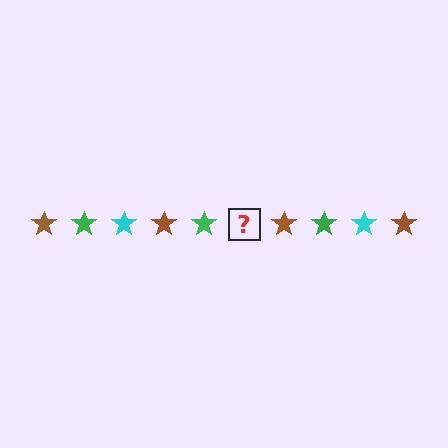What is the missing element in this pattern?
The missing element is a cyan star.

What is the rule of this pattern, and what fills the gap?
The rule is that the pattern cycles through brown, green, cyan stars. The gap should be filled with a cyan star.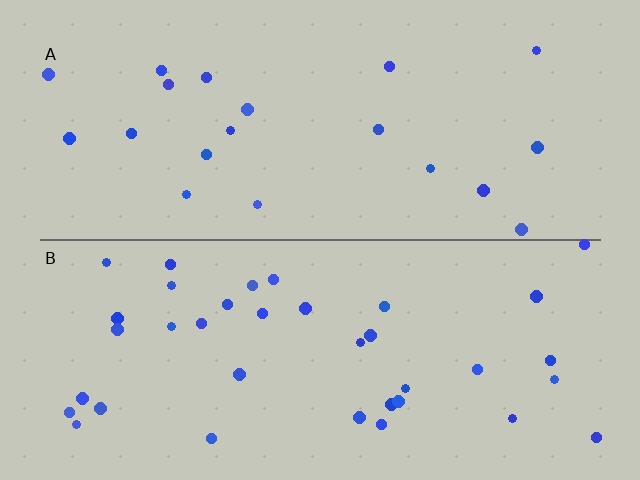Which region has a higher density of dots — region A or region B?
B (the bottom).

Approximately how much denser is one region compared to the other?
Approximately 1.8× — region B over region A.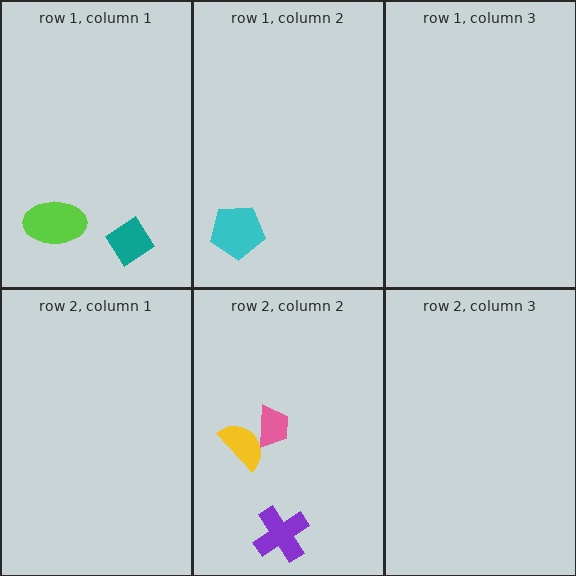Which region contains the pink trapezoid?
The row 2, column 2 region.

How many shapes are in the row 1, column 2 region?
1.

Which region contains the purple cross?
The row 2, column 2 region.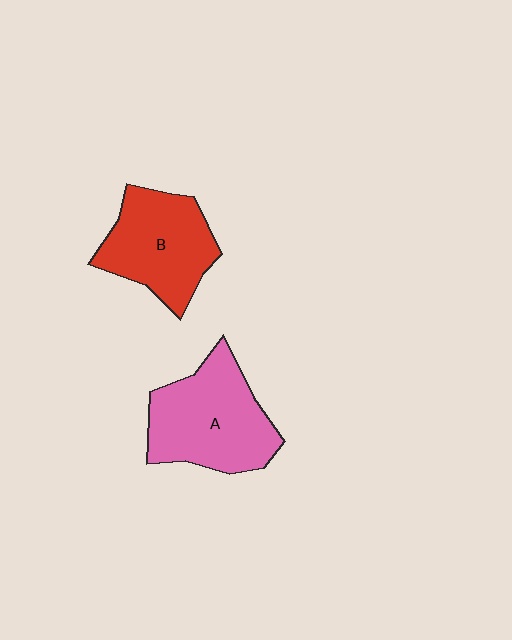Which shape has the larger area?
Shape A (pink).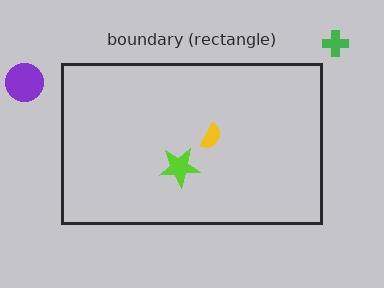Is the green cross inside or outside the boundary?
Outside.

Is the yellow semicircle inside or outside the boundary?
Inside.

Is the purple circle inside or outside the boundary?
Outside.